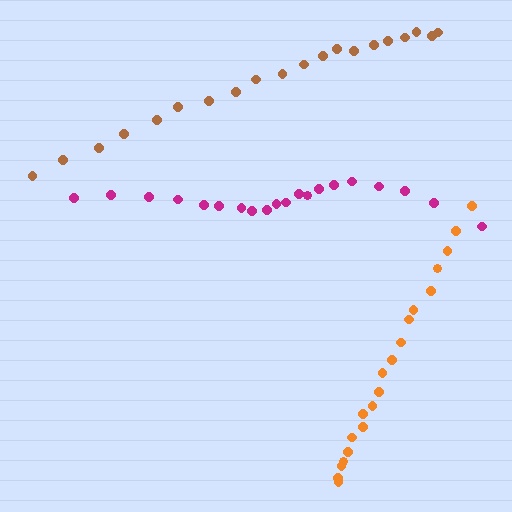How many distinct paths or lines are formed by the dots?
There are 3 distinct paths.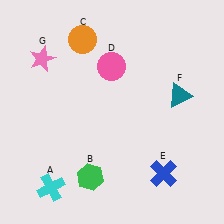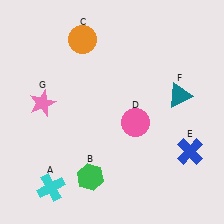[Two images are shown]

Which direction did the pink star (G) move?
The pink star (G) moved down.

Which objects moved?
The objects that moved are: the pink circle (D), the blue cross (E), the pink star (G).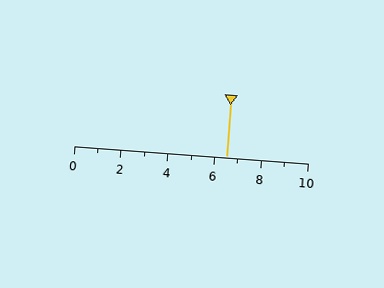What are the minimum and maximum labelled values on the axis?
The axis runs from 0 to 10.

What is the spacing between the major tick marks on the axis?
The major ticks are spaced 2 apart.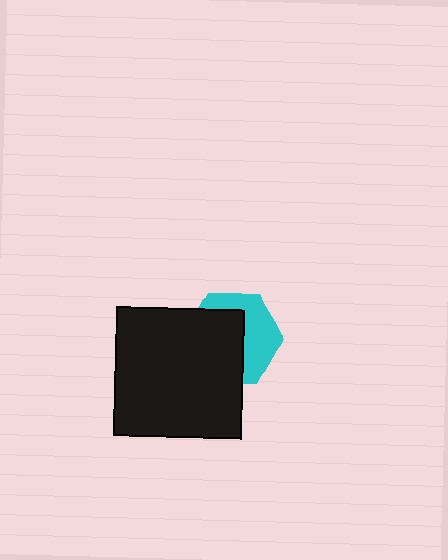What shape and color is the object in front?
The object in front is a black square.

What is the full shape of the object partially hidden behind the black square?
The partially hidden object is a cyan hexagon.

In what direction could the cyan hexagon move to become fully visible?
The cyan hexagon could move toward the upper-right. That would shift it out from behind the black square entirely.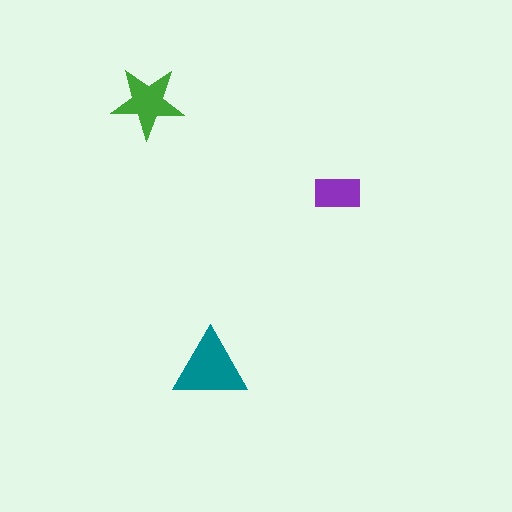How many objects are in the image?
There are 3 objects in the image.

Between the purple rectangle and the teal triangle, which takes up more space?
The teal triangle.